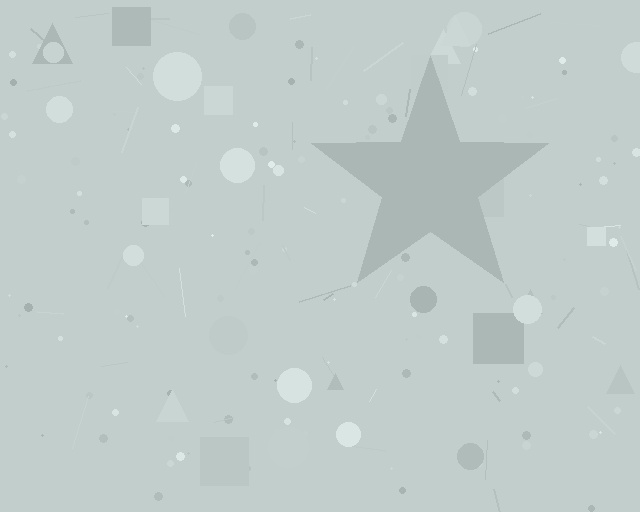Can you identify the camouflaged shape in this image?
The camouflaged shape is a star.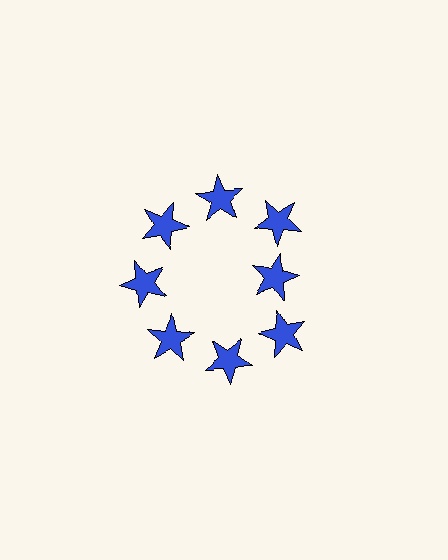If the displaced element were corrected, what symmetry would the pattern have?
It would have 8-fold rotational symmetry — the pattern would map onto itself every 45 degrees.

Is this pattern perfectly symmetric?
No. The 8 blue stars are arranged in a ring, but one element near the 3 o'clock position is pulled inward toward the center, breaking the 8-fold rotational symmetry.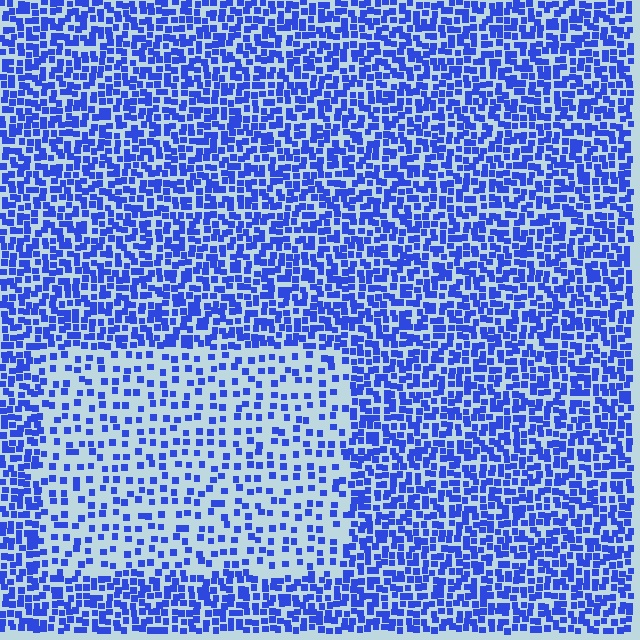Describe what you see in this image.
The image contains small blue elements arranged at two different densities. A rectangle-shaped region is visible where the elements are less densely packed than the surrounding area.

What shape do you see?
I see a rectangle.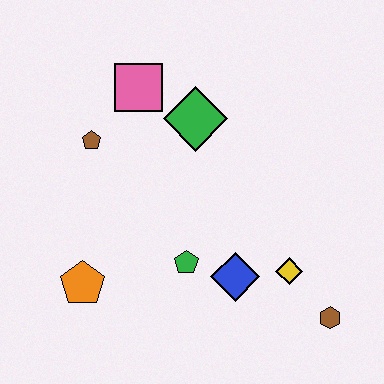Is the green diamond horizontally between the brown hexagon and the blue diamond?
No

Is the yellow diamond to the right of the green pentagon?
Yes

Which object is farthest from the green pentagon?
The pink square is farthest from the green pentagon.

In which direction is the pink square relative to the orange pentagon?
The pink square is above the orange pentagon.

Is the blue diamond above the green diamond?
No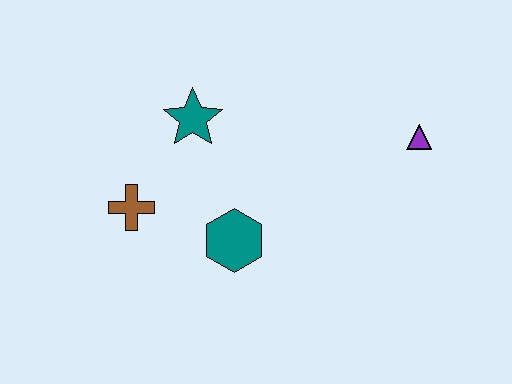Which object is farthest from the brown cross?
The purple triangle is farthest from the brown cross.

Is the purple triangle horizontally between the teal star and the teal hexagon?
No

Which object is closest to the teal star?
The brown cross is closest to the teal star.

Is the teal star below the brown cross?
No